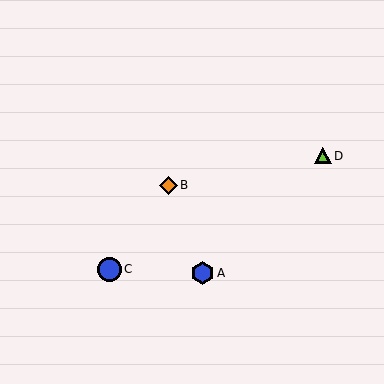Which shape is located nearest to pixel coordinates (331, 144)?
The lime triangle (labeled D) at (323, 156) is nearest to that location.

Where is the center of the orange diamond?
The center of the orange diamond is at (168, 186).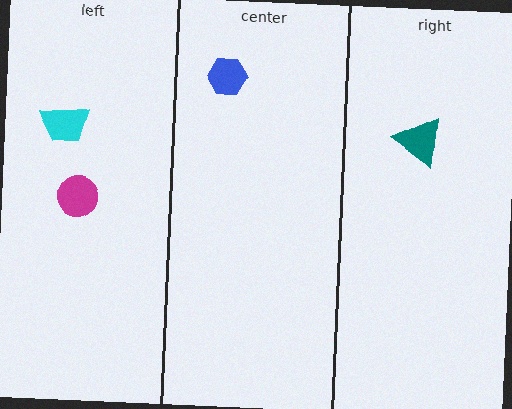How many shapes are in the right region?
1.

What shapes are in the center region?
The blue hexagon.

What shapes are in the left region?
The cyan trapezoid, the magenta circle.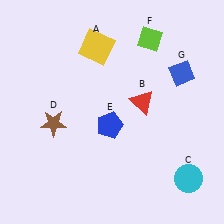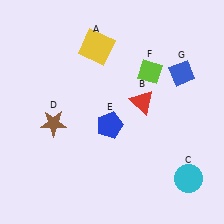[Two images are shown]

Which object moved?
The lime diamond (F) moved down.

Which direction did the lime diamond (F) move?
The lime diamond (F) moved down.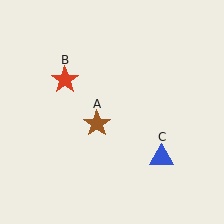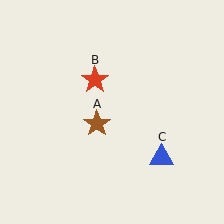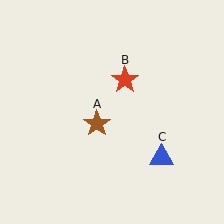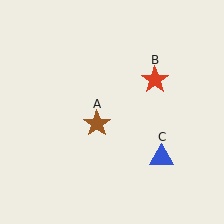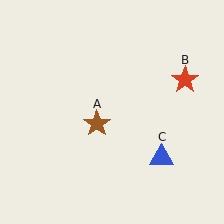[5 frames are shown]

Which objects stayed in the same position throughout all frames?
Brown star (object A) and blue triangle (object C) remained stationary.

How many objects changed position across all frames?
1 object changed position: red star (object B).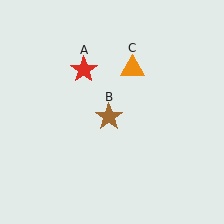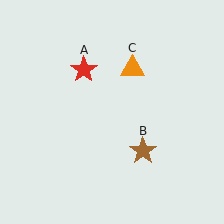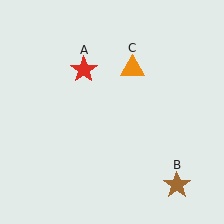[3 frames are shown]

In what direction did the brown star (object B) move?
The brown star (object B) moved down and to the right.